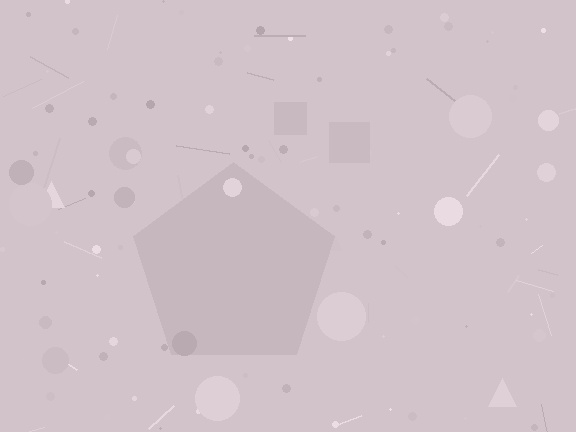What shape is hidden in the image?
A pentagon is hidden in the image.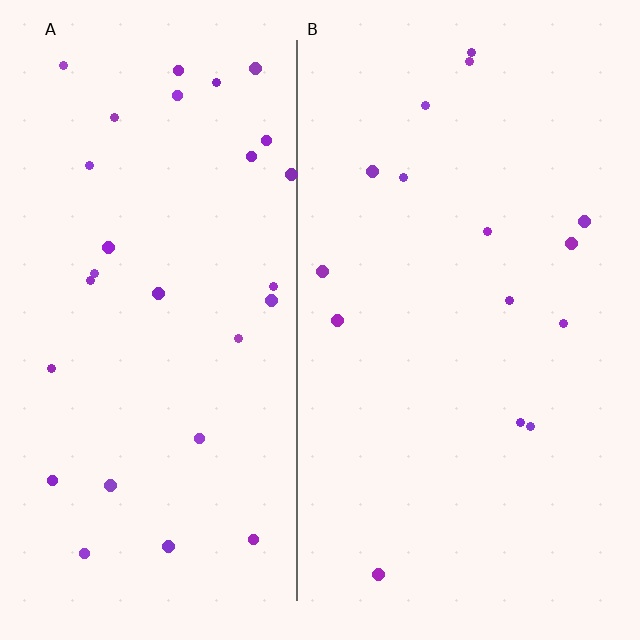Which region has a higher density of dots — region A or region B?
A (the left).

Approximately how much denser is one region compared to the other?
Approximately 1.9× — region A over region B.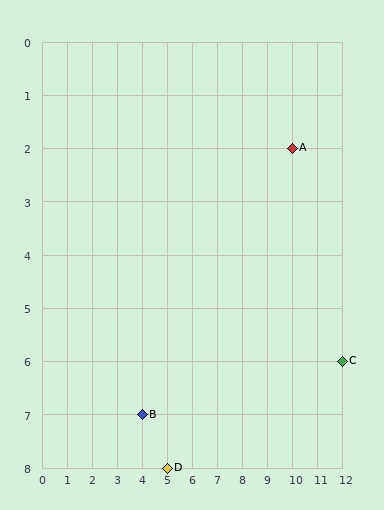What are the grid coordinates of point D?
Point D is at grid coordinates (5, 8).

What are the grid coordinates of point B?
Point B is at grid coordinates (4, 7).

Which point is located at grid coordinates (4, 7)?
Point B is at (4, 7).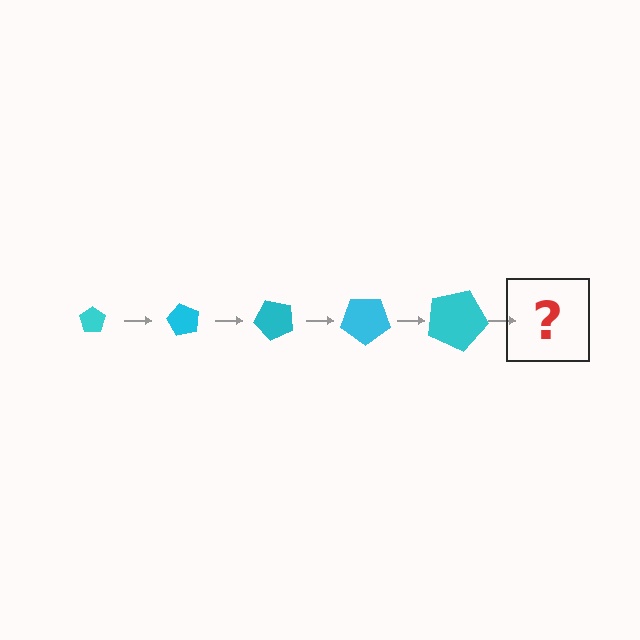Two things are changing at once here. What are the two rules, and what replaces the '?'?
The two rules are that the pentagon grows larger each step and it rotates 60 degrees each step. The '?' should be a pentagon, larger than the previous one and rotated 300 degrees from the start.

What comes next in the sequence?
The next element should be a pentagon, larger than the previous one and rotated 300 degrees from the start.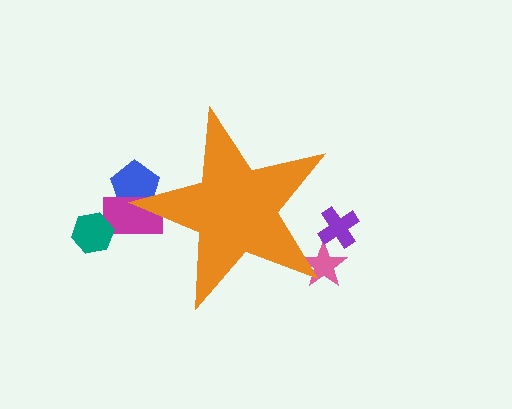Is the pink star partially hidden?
Yes, the pink star is partially hidden behind the orange star.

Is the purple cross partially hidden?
Yes, the purple cross is partially hidden behind the orange star.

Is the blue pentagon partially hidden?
Yes, the blue pentagon is partially hidden behind the orange star.